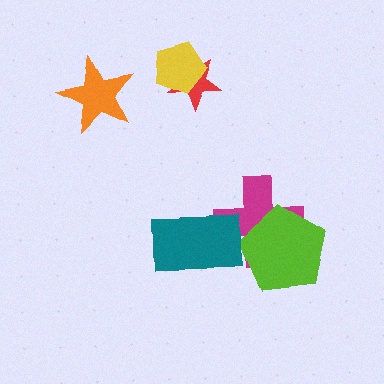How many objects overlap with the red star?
1 object overlaps with the red star.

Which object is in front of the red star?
The yellow pentagon is in front of the red star.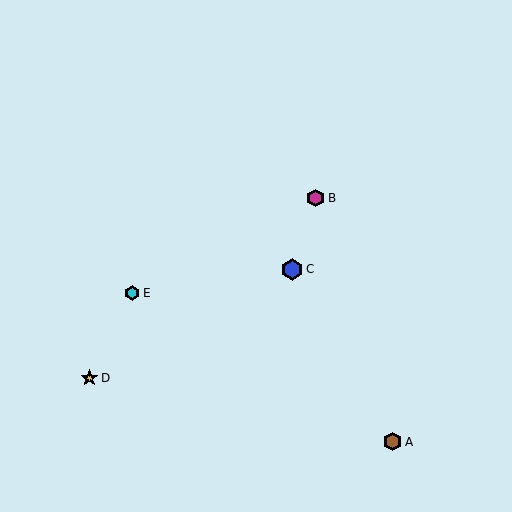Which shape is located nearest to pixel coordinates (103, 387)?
The yellow star (labeled D) at (89, 378) is nearest to that location.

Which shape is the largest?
The blue hexagon (labeled C) is the largest.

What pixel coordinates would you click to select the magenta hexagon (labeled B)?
Click at (316, 198) to select the magenta hexagon B.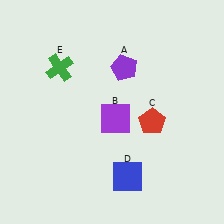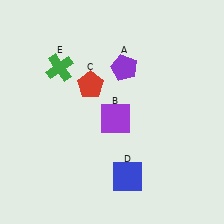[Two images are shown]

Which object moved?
The red pentagon (C) moved left.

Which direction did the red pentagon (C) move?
The red pentagon (C) moved left.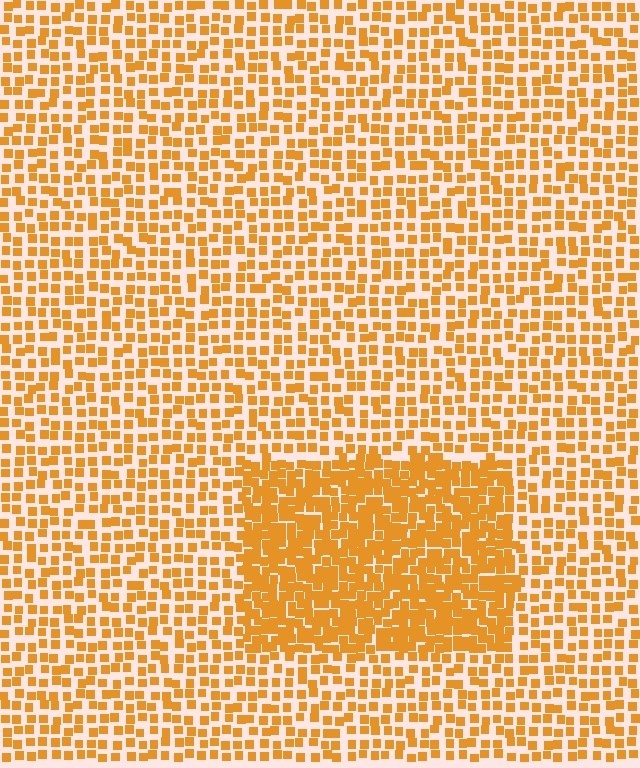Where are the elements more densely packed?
The elements are more densely packed inside the rectangle boundary.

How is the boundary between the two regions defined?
The boundary is defined by a change in element density (approximately 2.0x ratio). All elements are the same color, size, and shape.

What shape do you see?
I see a rectangle.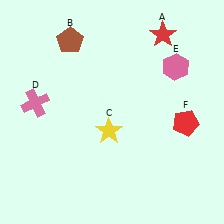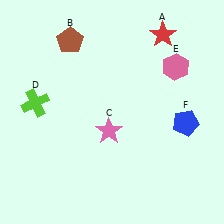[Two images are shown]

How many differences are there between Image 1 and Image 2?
There are 3 differences between the two images.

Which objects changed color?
C changed from yellow to pink. D changed from pink to lime. F changed from red to blue.